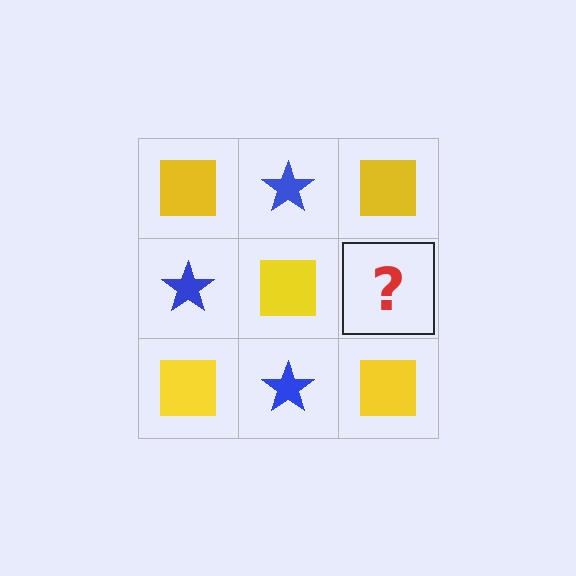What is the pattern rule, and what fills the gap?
The rule is that it alternates yellow square and blue star in a checkerboard pattern. The gap should be filled with a blue star.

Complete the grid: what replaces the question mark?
The question mark should be replaced with a blue star.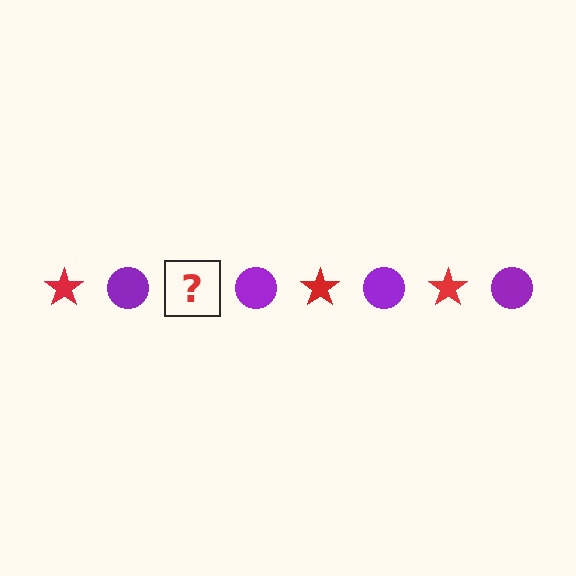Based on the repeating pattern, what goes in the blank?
The blank should be a red star.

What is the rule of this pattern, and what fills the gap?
The rule is that the pattern alternates between red star and purple circle. The gap should be filled with a red star.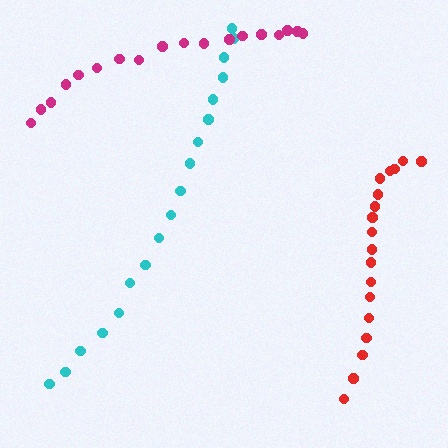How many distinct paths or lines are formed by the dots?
There are 3 distinct paths.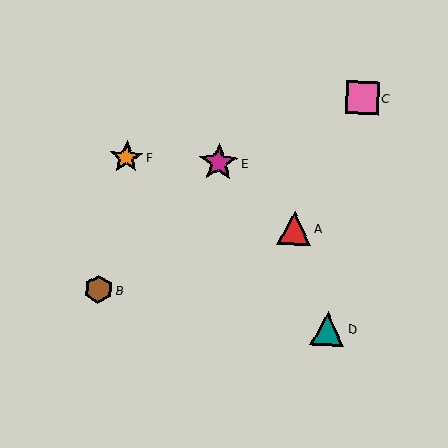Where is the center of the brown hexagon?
The center of the brown hexagon is at (99, 290).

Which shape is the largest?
The magenta star (labeled E) is the largest.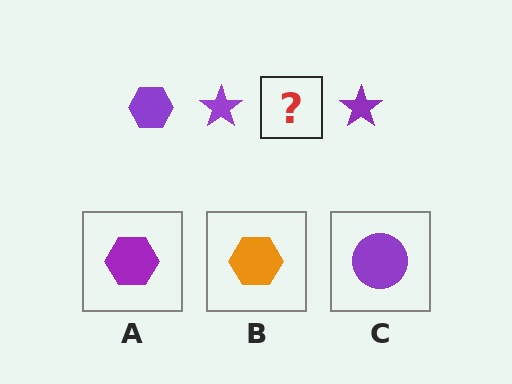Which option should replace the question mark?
Option A.